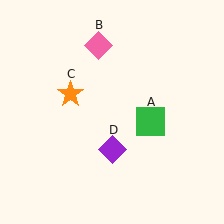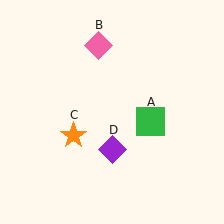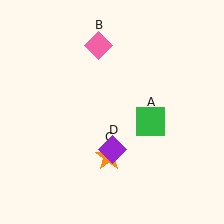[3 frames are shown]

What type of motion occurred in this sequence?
The orange star (object C) rotated counterclockwise around the center of the scene.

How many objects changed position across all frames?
1 object changed position: orange star (object C).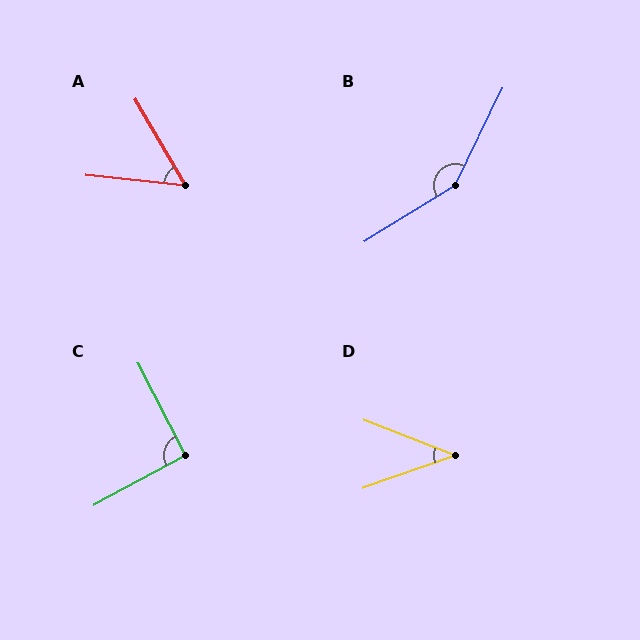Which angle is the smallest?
D, at approximately 40 degrees.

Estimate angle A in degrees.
Approximately 53 degrees.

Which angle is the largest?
B, at approximately 148 degrees.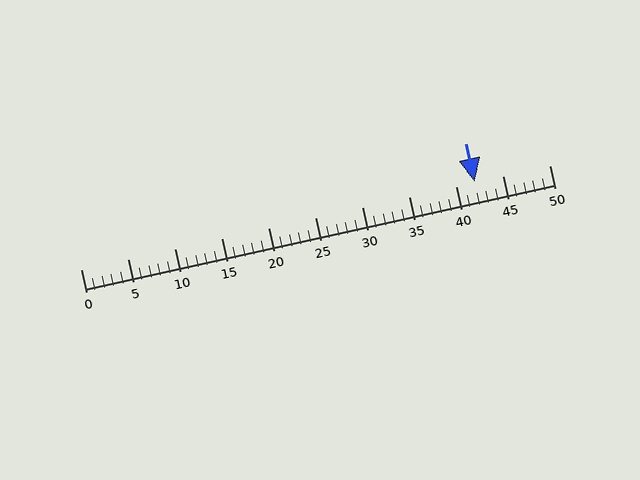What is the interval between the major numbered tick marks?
The major tick marks are spaced 5 units apart.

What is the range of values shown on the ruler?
The ruler shows values from 0 to 50.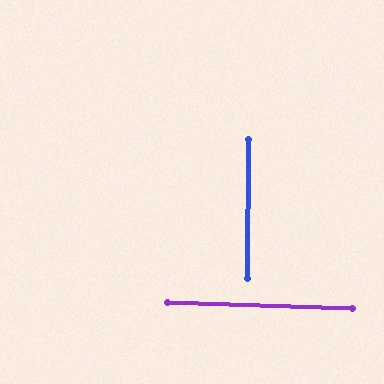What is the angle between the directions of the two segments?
Approximately 89 degrees.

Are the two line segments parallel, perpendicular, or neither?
Perpendicular — they meet at approximately 89°.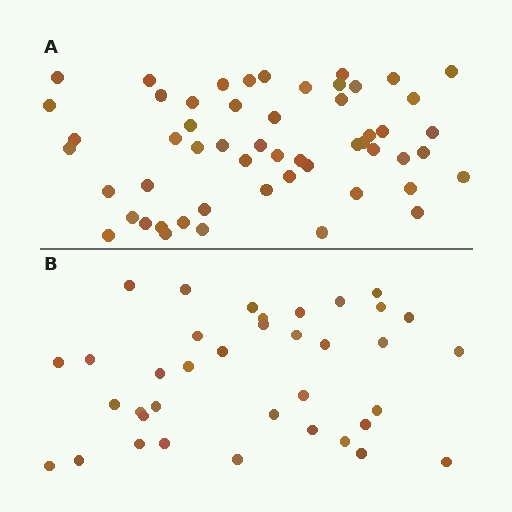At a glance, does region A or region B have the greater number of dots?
Region A (the top region) has more dots.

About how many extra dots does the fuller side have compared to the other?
Region A has approximately 15 more dots than region B.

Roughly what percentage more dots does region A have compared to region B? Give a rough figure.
About 45% more.